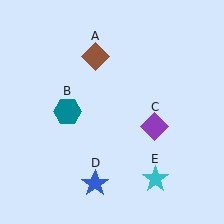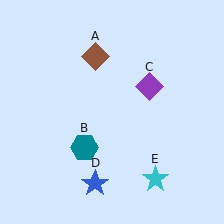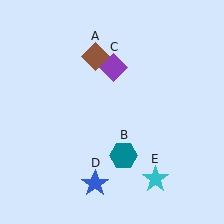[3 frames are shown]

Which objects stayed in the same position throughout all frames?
Brown diamond (object A) and blue star (object D) and cyan star (object E) remained stationary.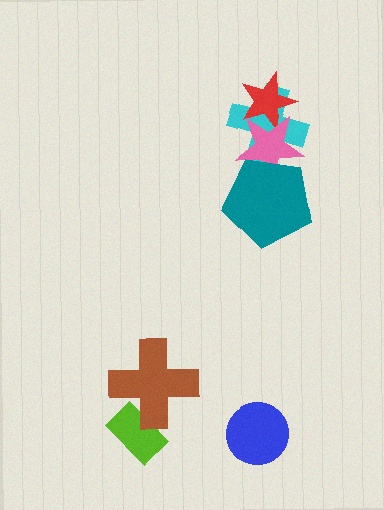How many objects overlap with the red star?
2 objects overlap with the red star.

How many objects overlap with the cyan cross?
3 objects overlap with the cyan cross.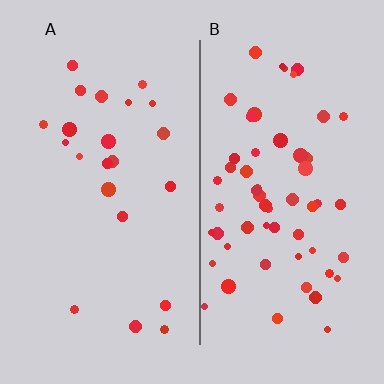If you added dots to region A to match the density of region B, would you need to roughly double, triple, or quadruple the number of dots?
Approximately triple.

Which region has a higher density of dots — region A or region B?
B (the right).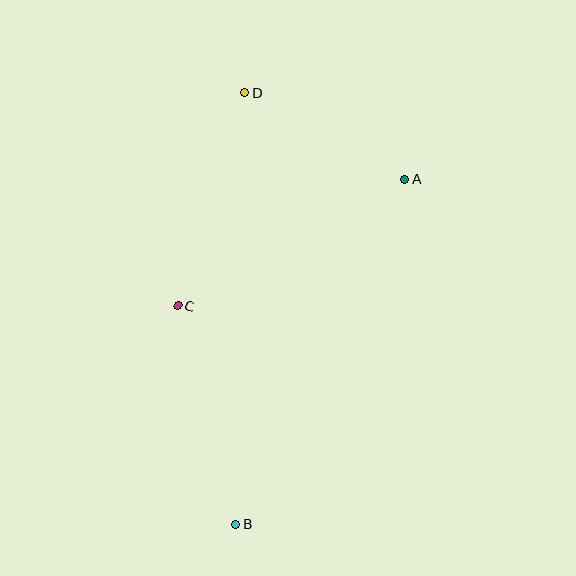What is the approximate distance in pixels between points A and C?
The distance between A and C is approximately 260 pixels.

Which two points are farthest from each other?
Points B and D are farthest from each other.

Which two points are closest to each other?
Points A and D are closest to each other.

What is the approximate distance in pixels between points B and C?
The distance between B and C is approximately 226 pixels.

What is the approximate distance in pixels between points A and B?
The distance between A and B is approximately 384 pixels.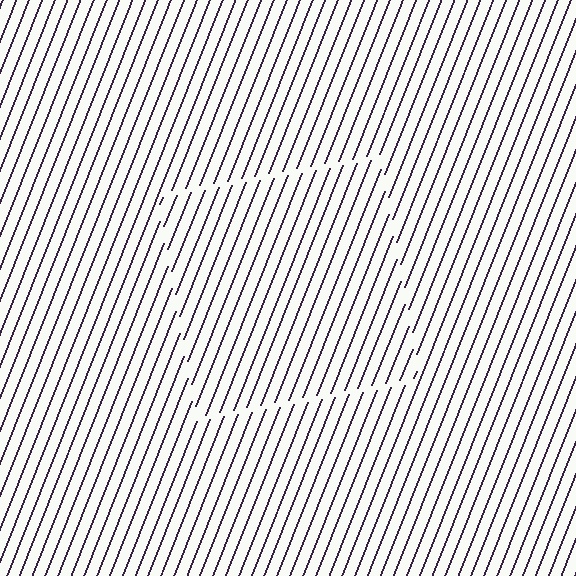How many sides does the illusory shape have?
4 sides — the line-ends trace a square.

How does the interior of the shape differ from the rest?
The interior of the shape contains the same grating, shifted by half a period — the contour is defined by the phase discontinuity where line-ends from the inner and outer gratings abut.